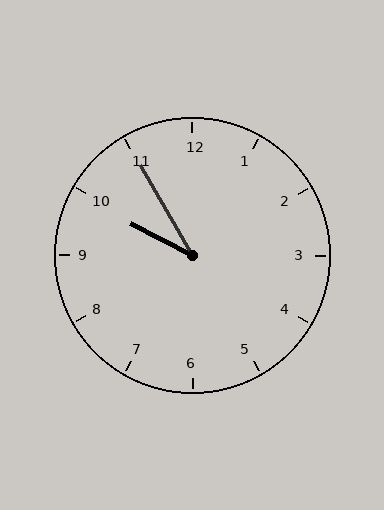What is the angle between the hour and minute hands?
Approximately 32 degrees.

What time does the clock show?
9:55.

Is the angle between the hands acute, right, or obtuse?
It is acute.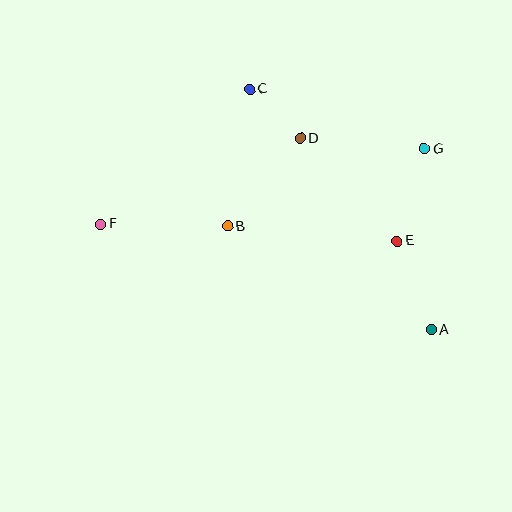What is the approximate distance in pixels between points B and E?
The distance between B and E is approximately 170 pixels.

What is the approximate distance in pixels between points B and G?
The distance between B and G is approximately 211 pixels.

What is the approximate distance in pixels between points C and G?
The distance between C and G is approximately 185 pixels.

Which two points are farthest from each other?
Points A and F are farthest from each other.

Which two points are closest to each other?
Points C and D are closest to each other.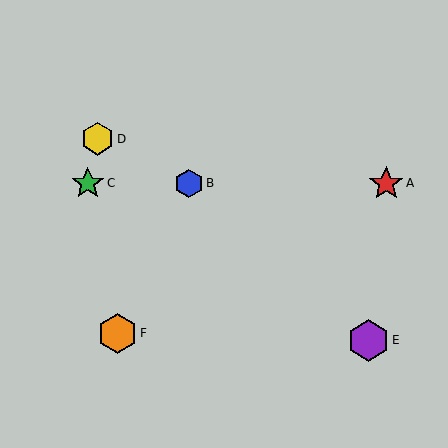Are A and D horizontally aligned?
No, A is at y≈183 and D is at y≈139.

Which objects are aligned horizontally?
Objects A, B, C are aligned horizontally.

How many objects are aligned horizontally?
3 objects (A, B, C) are aligned horizontally.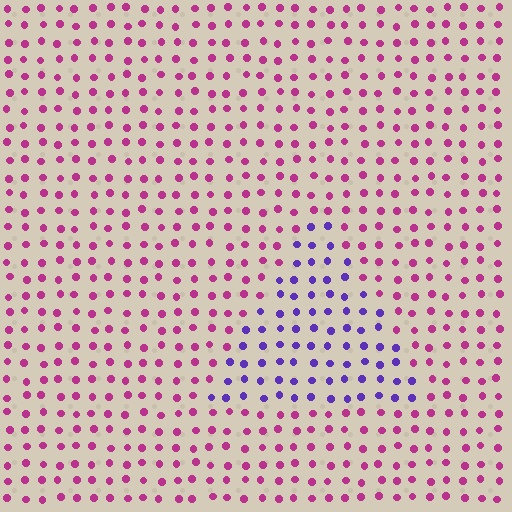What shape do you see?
I see a triangle.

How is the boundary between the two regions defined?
The boundary is defined purely by a slight shift in hue (about 60 degrees). Spacing, size, and orientation are identical on both sides.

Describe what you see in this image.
The image is filled with small magenta elements in a uniform arrangement. A triangle-shaped region is visible where the elements are tinted to a slightly different hue, forming a subtle color boundary.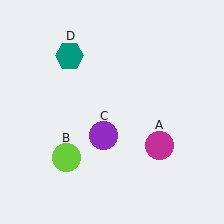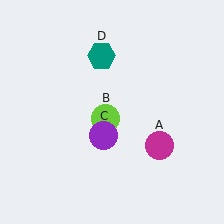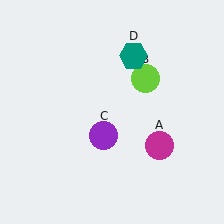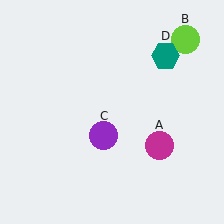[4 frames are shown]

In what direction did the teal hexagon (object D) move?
The teal hexagon (object D) moved right.